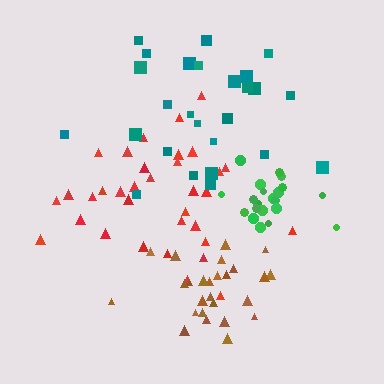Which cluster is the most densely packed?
Green.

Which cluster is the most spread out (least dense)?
Teal.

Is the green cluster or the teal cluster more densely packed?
Green.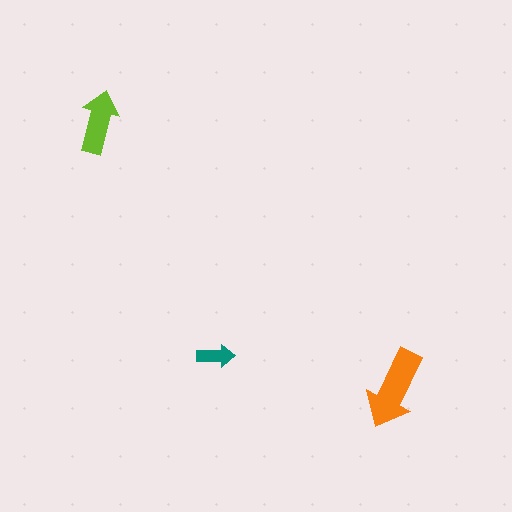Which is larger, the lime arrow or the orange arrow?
The orange one.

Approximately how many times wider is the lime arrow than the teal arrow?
About 1.5 times wider.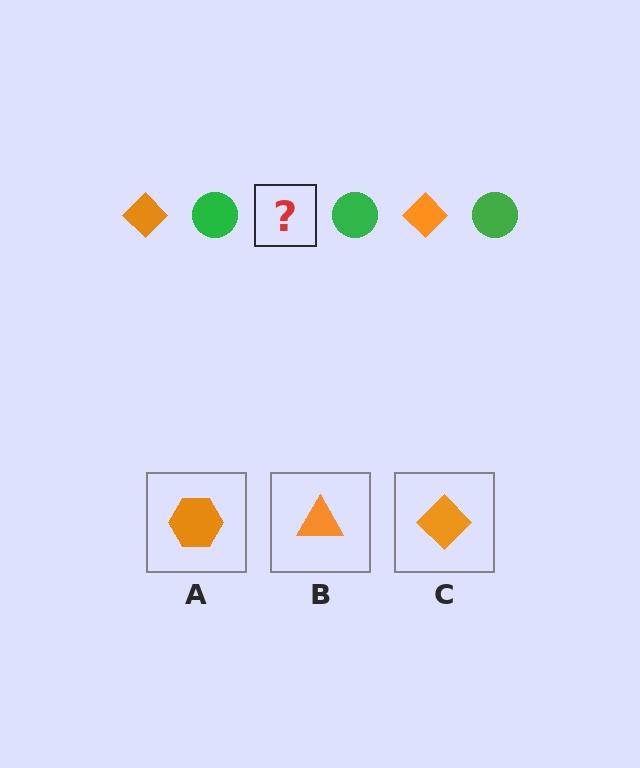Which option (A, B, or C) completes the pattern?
C.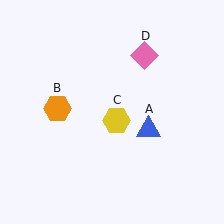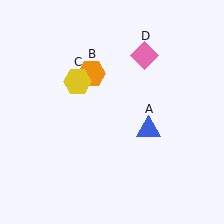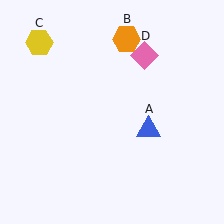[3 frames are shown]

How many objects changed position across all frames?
2 objects changed position: orange hexagon (object B), yellow hexagon (object C).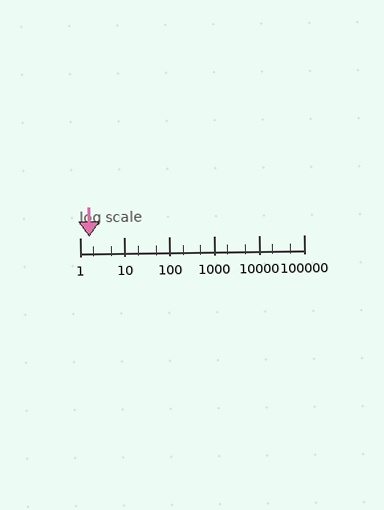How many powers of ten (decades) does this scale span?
The scale spans 5 decades, from 1 to 100000.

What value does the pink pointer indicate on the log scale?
The pointer indicates approximately 1.6.